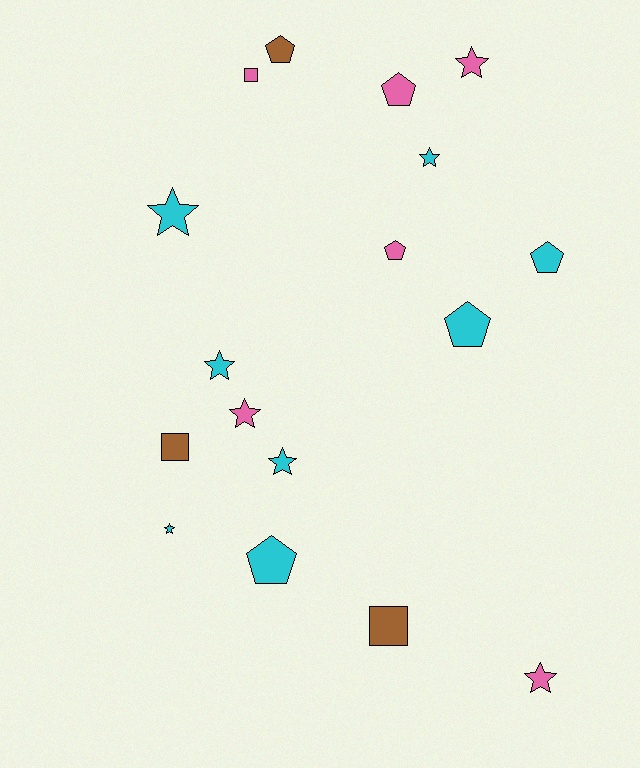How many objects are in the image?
There are 17 objects.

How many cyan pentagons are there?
There are 3 cyan pentagons.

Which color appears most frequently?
Cyan, with 8 objects.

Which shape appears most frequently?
Star, with 8 objects.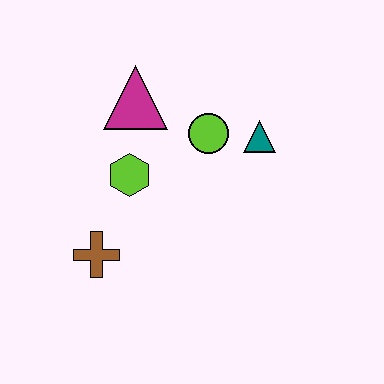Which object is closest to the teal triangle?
The lime circle is closest to the teal triangle.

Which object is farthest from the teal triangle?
The brown cross is farthest from the teal triangle.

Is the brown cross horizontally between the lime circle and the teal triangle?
No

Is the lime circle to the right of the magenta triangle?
Yes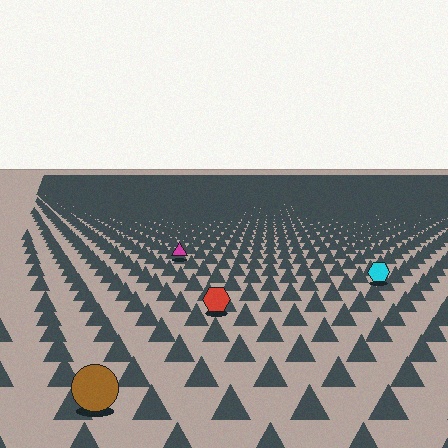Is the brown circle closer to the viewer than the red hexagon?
Yes. The brown circle is closer — you can tell from the texture gradient: the ground texture is coarser near it.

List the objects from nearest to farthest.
From nearest to farthest: the brown circle, the red hexagon, the cyan hexagon, the magenta triangle.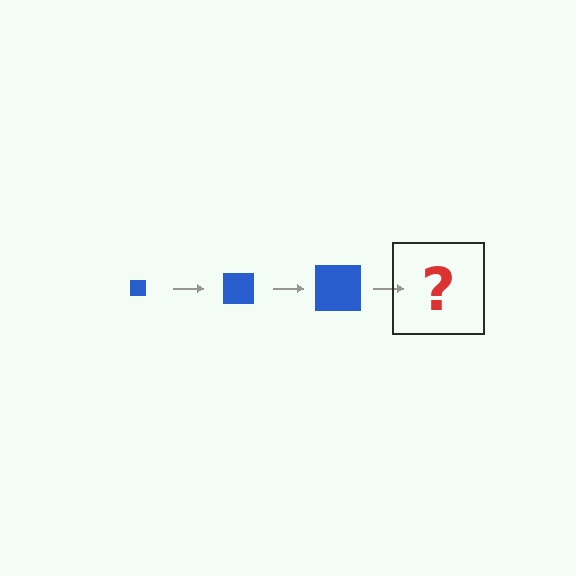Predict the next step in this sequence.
The next step is a blue square, larger than the previous one.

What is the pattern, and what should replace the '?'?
The pattern is that the square gets progressively larger each step. The '?' should be a blue square, larger than the previous one.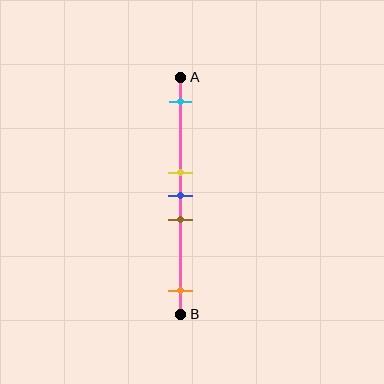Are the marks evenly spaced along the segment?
No, the marks are not evenly spaced.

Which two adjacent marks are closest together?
The yellow and blue marks are the closest adjacent pair.